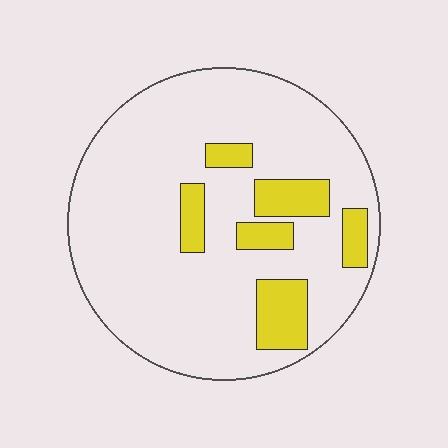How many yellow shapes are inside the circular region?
6.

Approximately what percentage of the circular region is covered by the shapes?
Approximately 15%.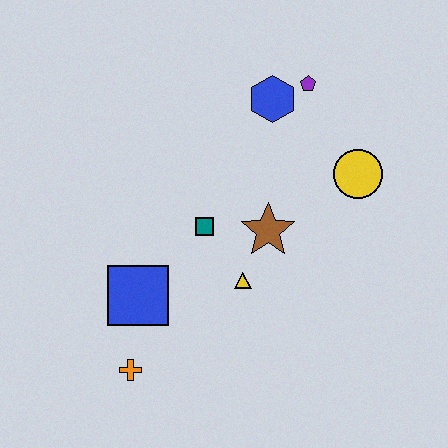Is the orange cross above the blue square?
No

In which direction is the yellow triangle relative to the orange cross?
The yellow triangle is to the right of the orange cross.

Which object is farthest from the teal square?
The purple pentagon is farthest from the teal square.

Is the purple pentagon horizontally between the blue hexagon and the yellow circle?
Yes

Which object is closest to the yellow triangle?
The brown star is closest to the yellow triangle.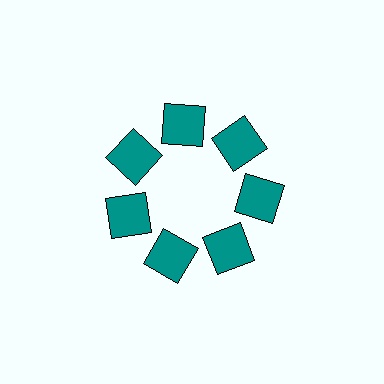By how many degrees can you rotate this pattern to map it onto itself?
The pattern maps onto itself every 51 degrees of rotation.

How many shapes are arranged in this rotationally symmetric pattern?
There are 7 shapes, arranged in 7 groups of 1.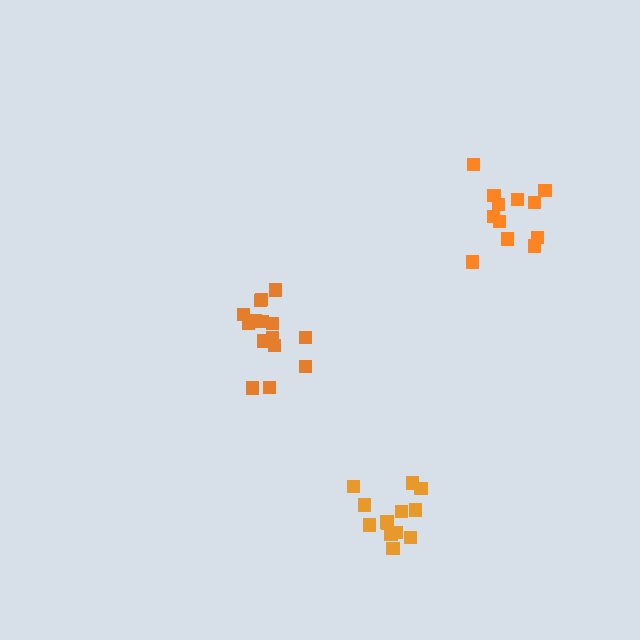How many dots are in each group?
Group 1: 15 dots, Group 2: 13 dots, Group 3: 12 dots (40 total).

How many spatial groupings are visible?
There are 3 spatial groupings.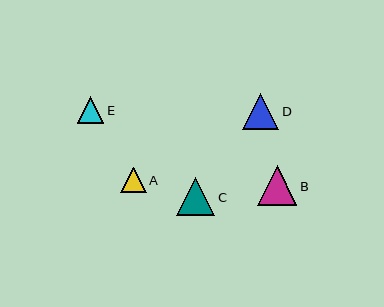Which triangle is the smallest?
Triangle A is the smallest with a size of approximately 25 pixels.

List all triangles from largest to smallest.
From largest to smallest: B, C, D, E, A.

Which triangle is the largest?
Triangle B is the largest with a size of approximately 40 pixels.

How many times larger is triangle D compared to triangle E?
Triangle D is approximately 1.4 times the size of triangle E.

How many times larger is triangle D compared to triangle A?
Triangle D is approximately 1.4 times the size of triangle A.